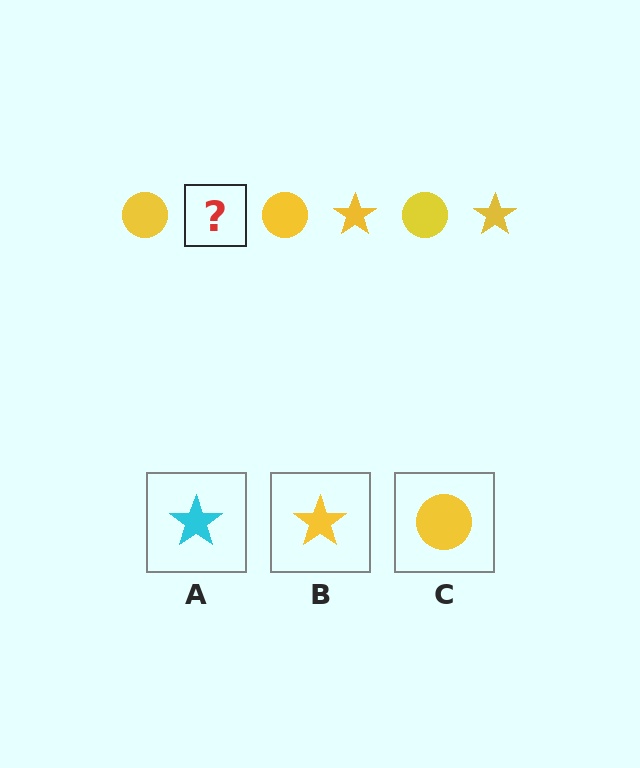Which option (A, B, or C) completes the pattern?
B.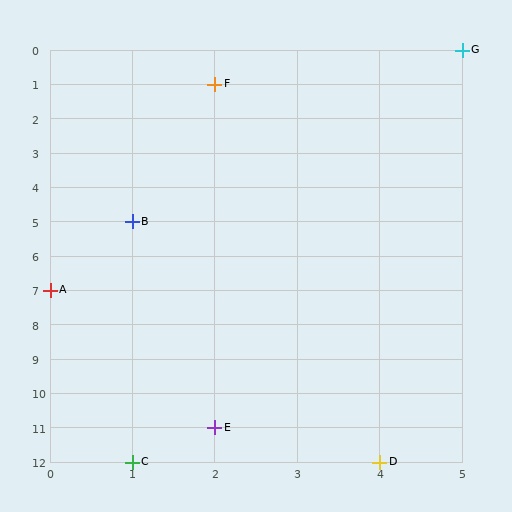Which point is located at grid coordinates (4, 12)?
Point D is at (4, 12).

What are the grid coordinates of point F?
Point F is at grid coordinates (2, 1).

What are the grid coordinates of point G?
Point G is at grid coordinates (5, 0).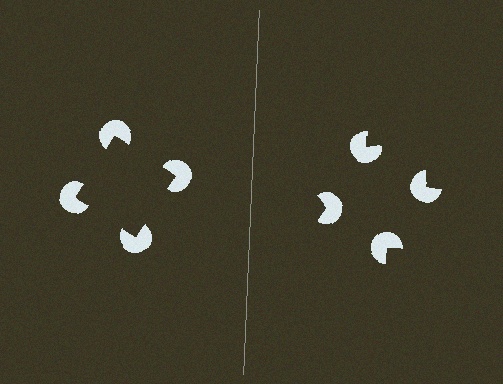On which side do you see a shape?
An illusory square appears on the left side. On the right side the wedge cuts are rotated, so no coherent shape forms.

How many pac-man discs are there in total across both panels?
8 — 4 on each side.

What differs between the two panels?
The pac-man discs are positioned identically on both sides; only the wedge orientations differ. On the left they align to a square; on the right they are misaligned.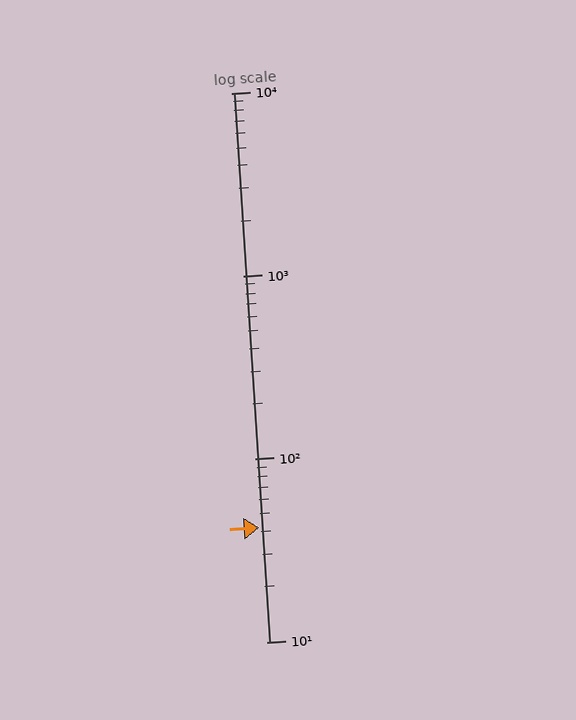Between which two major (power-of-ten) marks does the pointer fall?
The pointer is between 10 and 100.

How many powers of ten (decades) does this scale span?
The scale spans 3 decades, from 10 to 10000.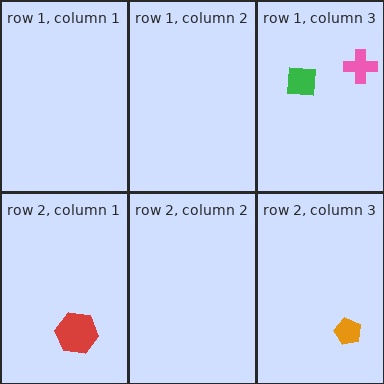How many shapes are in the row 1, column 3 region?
2.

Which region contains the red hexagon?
The row 2, column 1 region.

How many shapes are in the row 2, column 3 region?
1.